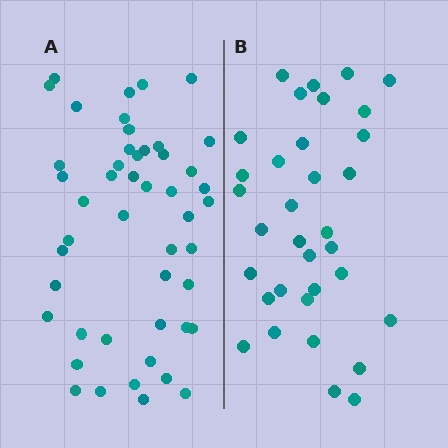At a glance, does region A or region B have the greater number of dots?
Region A (the left region) has more dots.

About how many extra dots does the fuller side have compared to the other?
Region A has approximately 15 more dots than region B.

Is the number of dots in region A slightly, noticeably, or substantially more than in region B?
Region A has noticeably more, but not dramatically so. The ratio is roughly 1.4 to 1.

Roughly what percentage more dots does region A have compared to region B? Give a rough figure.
About 40% more.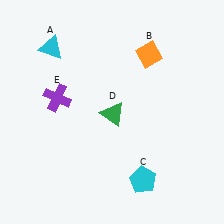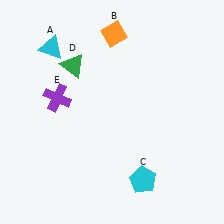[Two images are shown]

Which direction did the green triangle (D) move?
The green triangle (D) moved up.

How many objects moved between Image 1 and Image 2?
2 objects moved between the two images.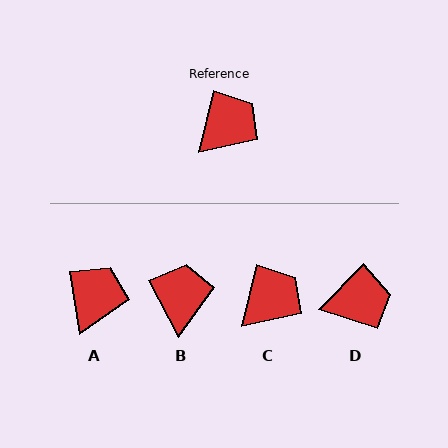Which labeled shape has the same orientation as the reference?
C.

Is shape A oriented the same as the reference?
No, it is off by about 23 degrees.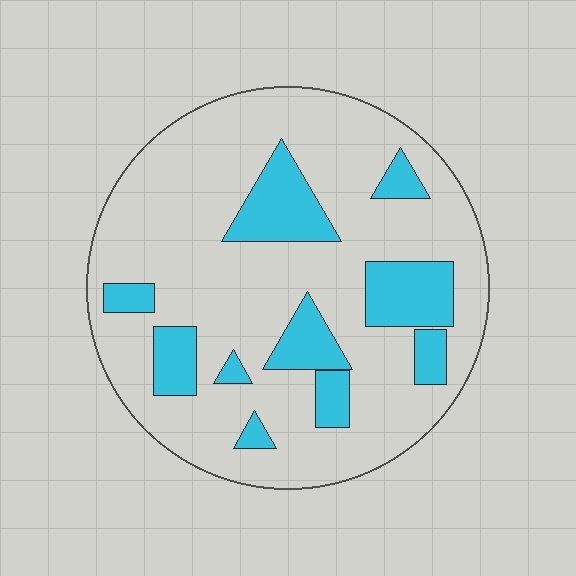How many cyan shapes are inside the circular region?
10.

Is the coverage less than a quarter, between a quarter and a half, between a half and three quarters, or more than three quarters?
Less than a quarter.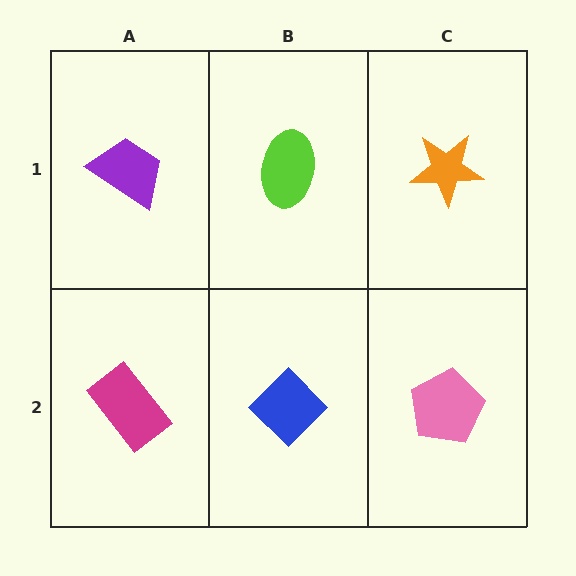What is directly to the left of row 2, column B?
A magenta rectangle.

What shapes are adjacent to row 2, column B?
A lime ellipse (row 1, column B), a magenta rectangle (row 2, column A), a pink pentagon (row 2, column C).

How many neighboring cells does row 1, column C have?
2.